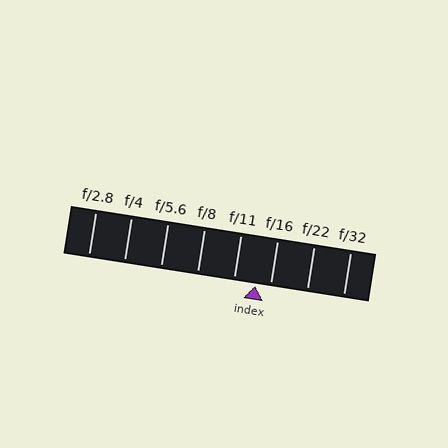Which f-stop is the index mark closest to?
The index mark is closest to f/16.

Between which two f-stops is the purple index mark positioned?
The index mark is between f/11 and f/16.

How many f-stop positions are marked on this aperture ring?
There are 8 f-stop positions marked.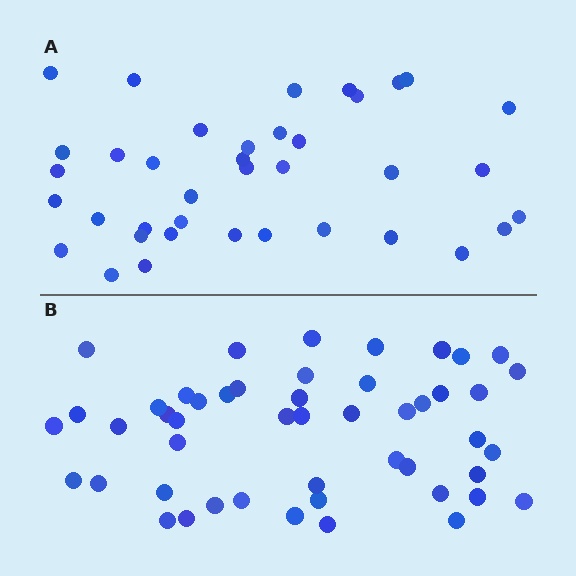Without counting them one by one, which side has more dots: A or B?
Region B (the bottom region) has more dots.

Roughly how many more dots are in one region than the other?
Region B has roughly 12 or so more dots than region A.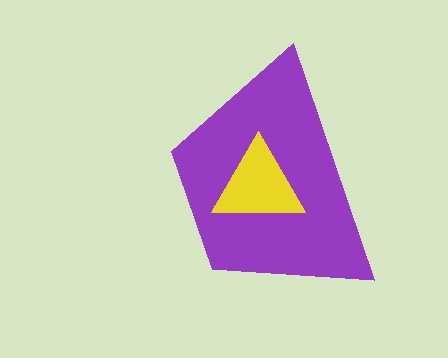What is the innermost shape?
The yellow triangle.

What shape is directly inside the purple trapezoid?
The yellow triangle.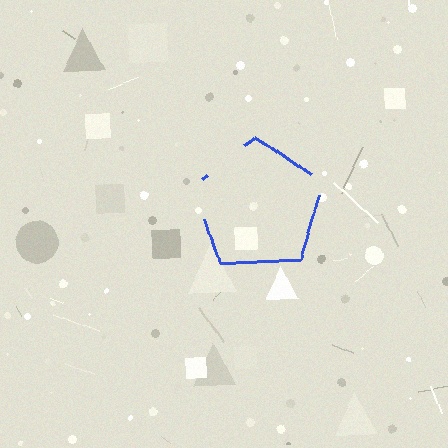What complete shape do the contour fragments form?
The contour fragments form a pentagon.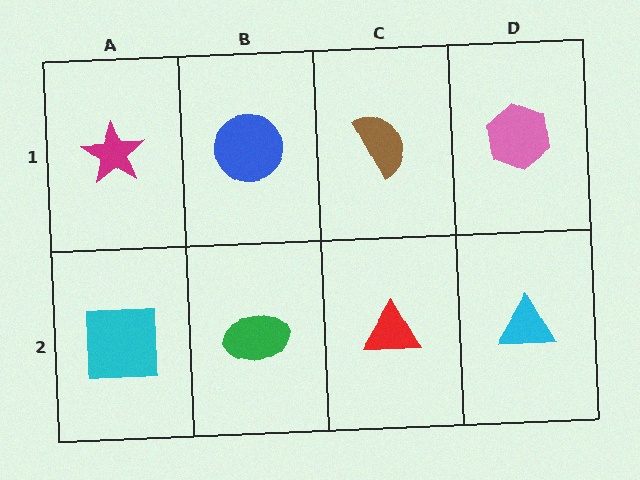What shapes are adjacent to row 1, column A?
A cyan square (row 2, column A), a blue circle (row 1, column B).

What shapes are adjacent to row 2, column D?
A pink hexagon (row 1, column D), a red triangle (row 2, column C).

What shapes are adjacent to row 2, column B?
A blue circle (row 1, column B), a cyan square (row 2, column A), a red triangle (row 2, column C).